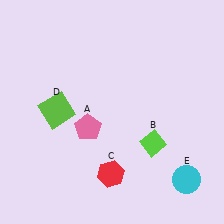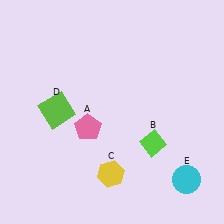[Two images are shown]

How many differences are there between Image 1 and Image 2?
There is 1 difference between the two images.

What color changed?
The hexagon (C) changed from red in Image 1 to yellow in Image 2.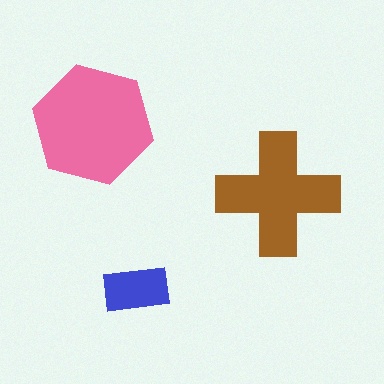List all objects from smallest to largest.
The blue rectangle, the brown cross, the pink hexagon.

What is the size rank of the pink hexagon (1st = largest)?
1st.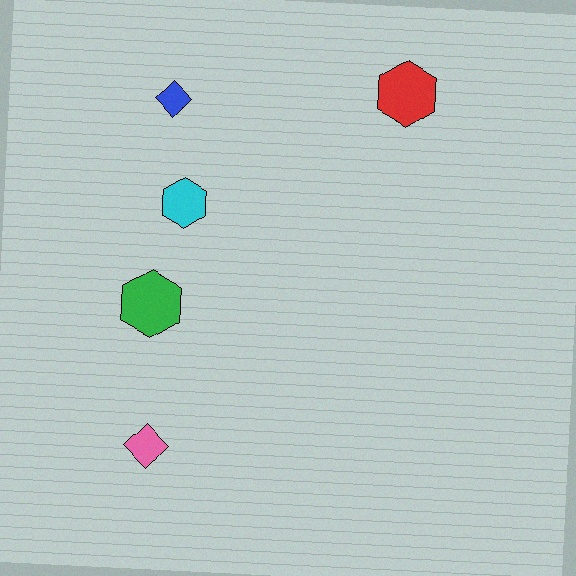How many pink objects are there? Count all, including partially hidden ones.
There is 1 pink object.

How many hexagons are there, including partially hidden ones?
There are 3 hexagons.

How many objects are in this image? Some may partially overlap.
There are 5 objects.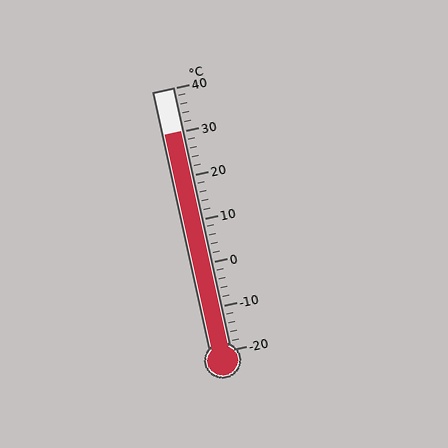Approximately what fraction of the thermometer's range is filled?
The thermometer is filled to approximately 85% of its range.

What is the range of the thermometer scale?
The thermometer scale ranges from -20°C to 40°C.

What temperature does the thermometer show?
The thermometer shows approximately 30°C.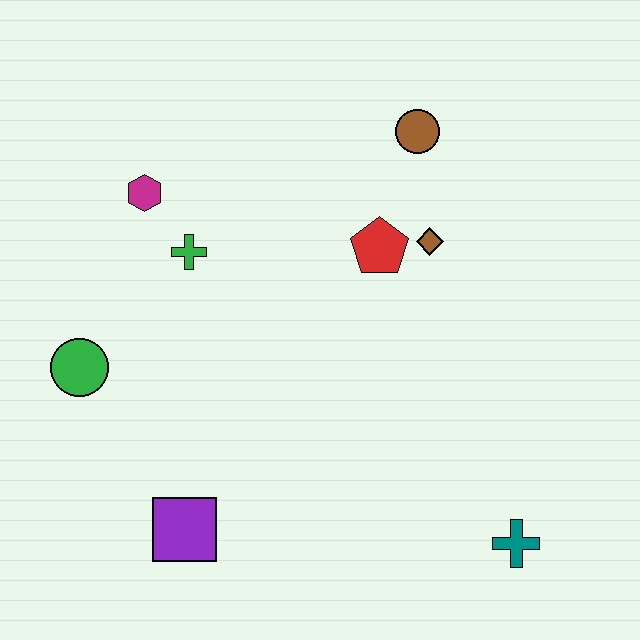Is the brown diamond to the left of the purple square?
No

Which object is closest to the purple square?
The green circle is closest to the purple square.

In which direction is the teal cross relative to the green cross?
The teal cross is to the right of the green cross.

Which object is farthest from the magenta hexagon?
The teal cross is farthest from the magenta hexagon.